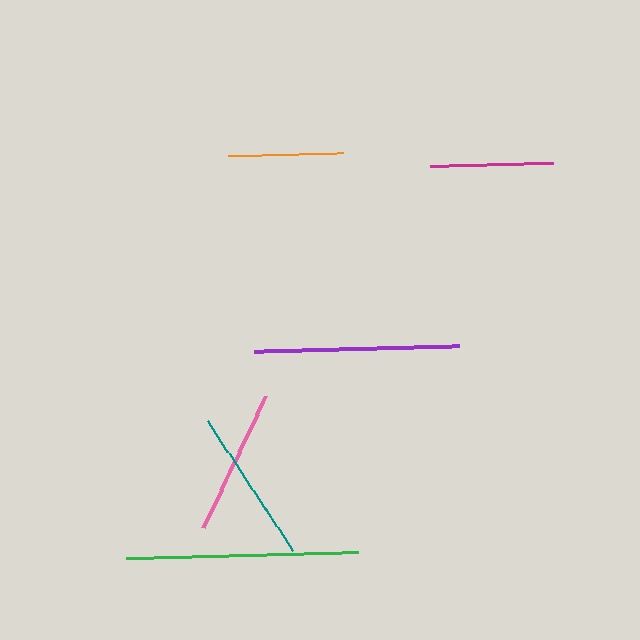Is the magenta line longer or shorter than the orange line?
The magenta line is longer than the orange line.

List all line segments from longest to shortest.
From longest to shortest: green, purple, teal, pink, magenta, orange.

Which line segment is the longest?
The green line is the longest at approximately 233 pixels.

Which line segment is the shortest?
The orange line is the shortest at approximately 115 pixels.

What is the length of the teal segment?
The teal segment is approximately 156 pixels long.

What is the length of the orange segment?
The orange segment is approximately 115 pixels long.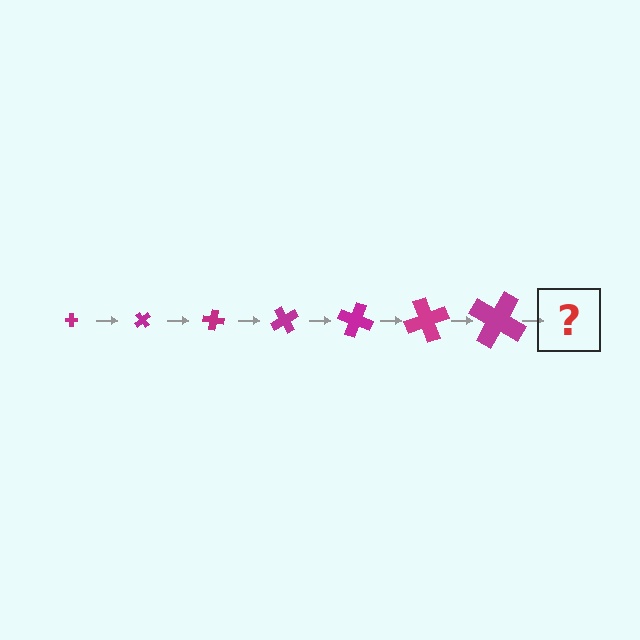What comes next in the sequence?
The next element should be a cross, larger than the previous one and rotated 350 degrees from the start.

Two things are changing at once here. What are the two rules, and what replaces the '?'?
The two rules are that the cross grows larger each step and it rotates 50 degrees each step. The '?' should be a cross, larger than the previous one and rotated 350 degrees from the start.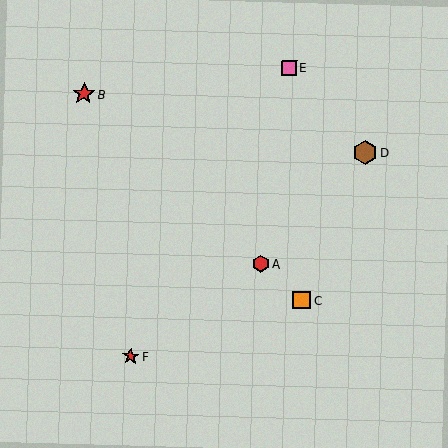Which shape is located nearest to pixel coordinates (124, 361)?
The red star (labeled F) at (131, 356) is nearest to that location.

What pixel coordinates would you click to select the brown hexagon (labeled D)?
Click at (365, 153) to select the brown hexagon D.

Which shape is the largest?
The brown hexagon (labeled D) is the largest.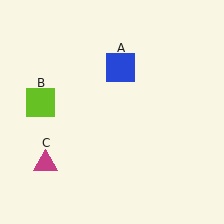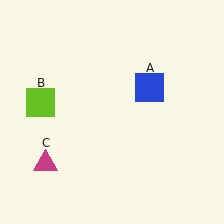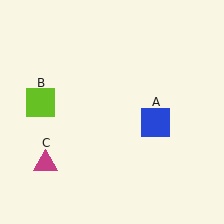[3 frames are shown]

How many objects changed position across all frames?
1 object changed position: blue square (object A).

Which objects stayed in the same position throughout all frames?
Lime square (object B) and magenta triangle (object C) remained stationary.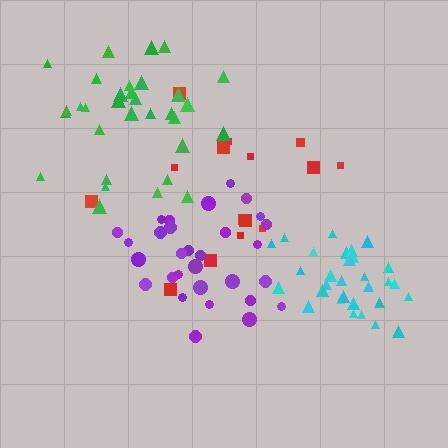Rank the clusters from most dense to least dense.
cyan, green, purple, red.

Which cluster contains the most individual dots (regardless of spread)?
Green (32).